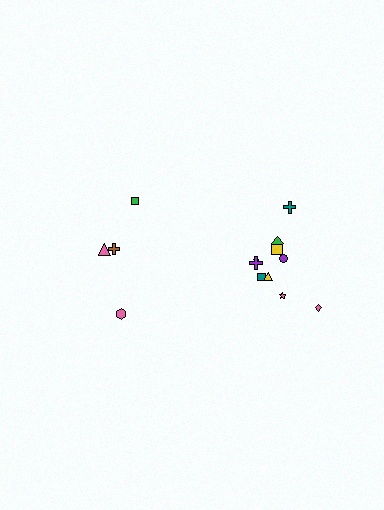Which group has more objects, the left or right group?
The right group.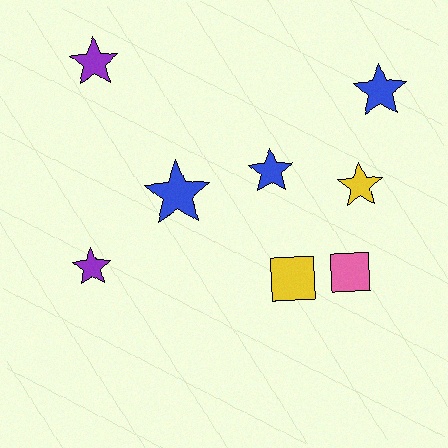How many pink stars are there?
There are no pink stars.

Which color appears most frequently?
Blue, with 3 objects.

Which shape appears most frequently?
Star, with 6 objects.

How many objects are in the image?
There are 8 objects.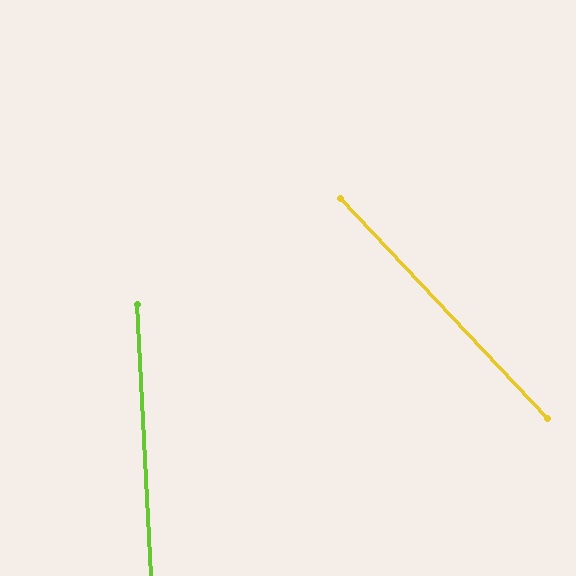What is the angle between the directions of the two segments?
Approximately 40 degrees.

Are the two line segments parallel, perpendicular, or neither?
Neither parallel nor perpendicular — they differ by about 40°.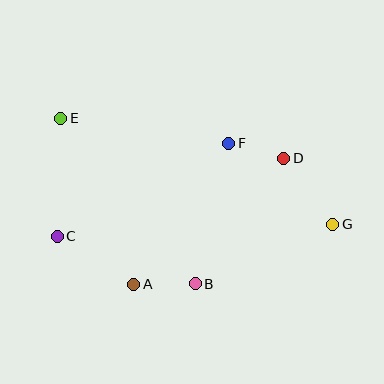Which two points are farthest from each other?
Points E and G are farthest from each other.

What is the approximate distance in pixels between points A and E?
The distance between A and E is approximately 181 pixels.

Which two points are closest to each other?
Points D and F are closest to each other.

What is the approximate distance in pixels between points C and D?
The distance between C and D is approximately 239 pixels.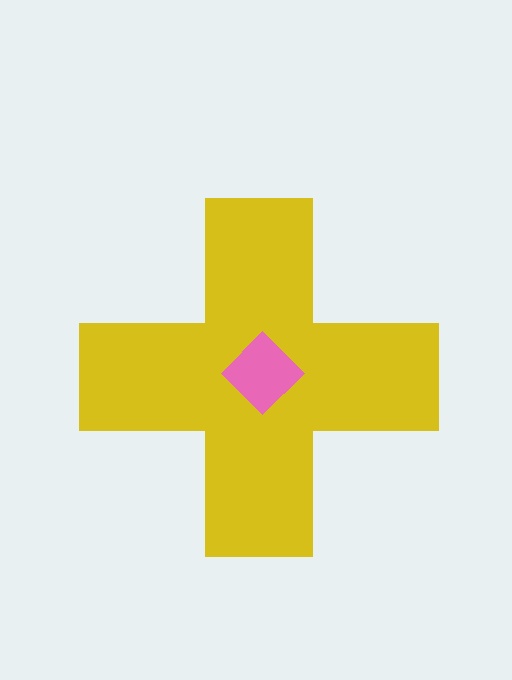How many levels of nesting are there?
2.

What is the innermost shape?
The pink diamond.